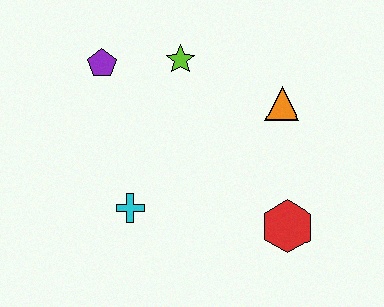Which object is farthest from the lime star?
The red hexagon is farthest from the lime star.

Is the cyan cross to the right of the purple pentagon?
Yes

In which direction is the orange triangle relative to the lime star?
The orange triangle is to the right of the lime star.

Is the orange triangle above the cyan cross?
Yes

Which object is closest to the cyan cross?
The purple pentagon is closest to the cyan cross.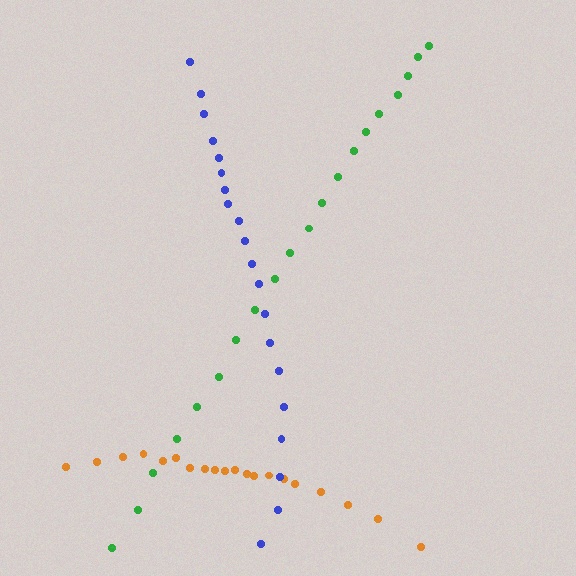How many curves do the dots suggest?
There are 3 distinct paths.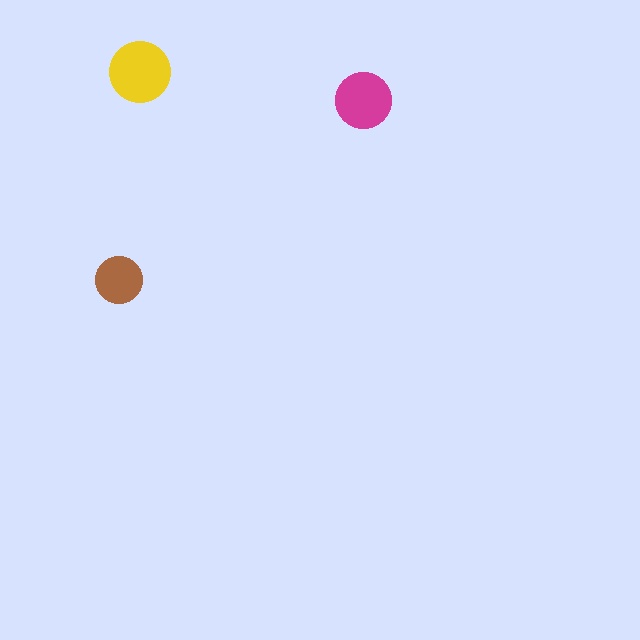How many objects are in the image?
There are 3 objects in the image.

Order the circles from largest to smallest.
the yellow one, the magenta one, the brown one.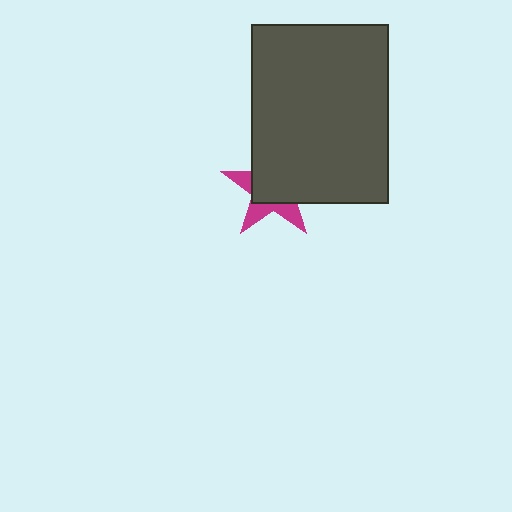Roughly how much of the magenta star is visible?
A small part of it is visible (roughly 37%).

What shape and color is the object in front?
The object in front is a dark gray rectangle.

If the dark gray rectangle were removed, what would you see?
You would see the complete magenta star.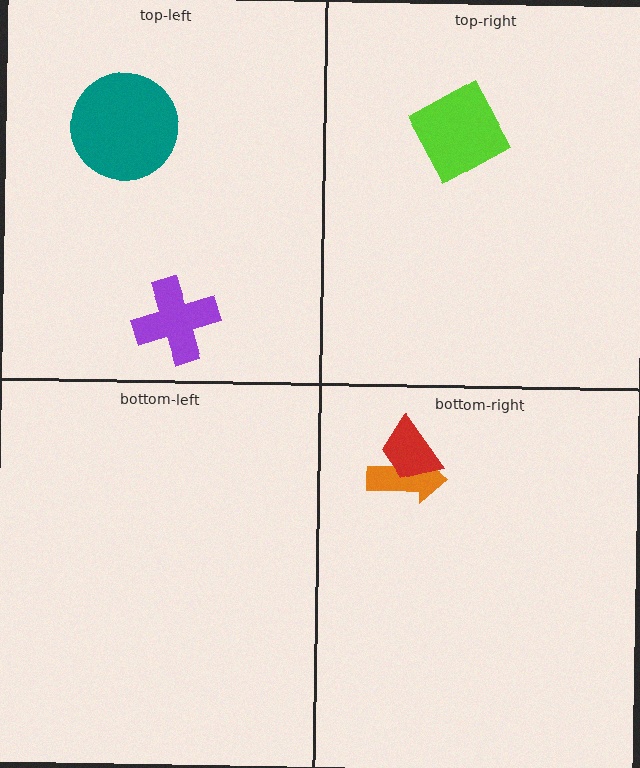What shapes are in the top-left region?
The teal circle, the purple cross.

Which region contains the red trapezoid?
The bottom-right region.